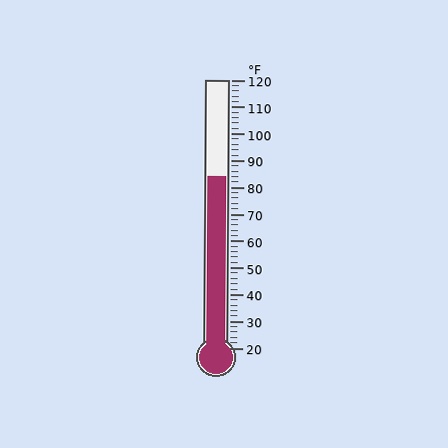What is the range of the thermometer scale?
The thermometer scale ranges from 20°F to 120°F.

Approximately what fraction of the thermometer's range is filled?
The thermometer is filled to approximately 65% of its range.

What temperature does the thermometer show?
The thermometer shows approximately 84°F.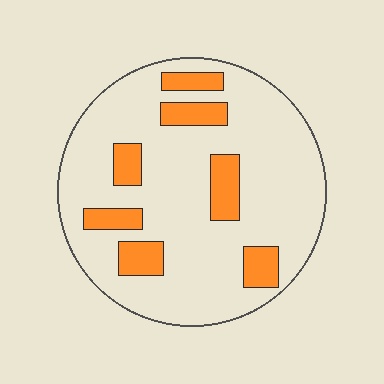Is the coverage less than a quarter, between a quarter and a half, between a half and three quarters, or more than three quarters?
Less than a quarter.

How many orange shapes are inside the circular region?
7.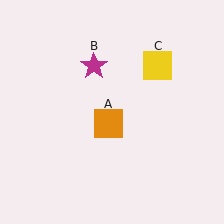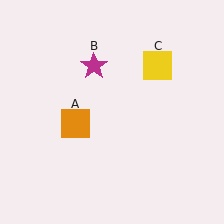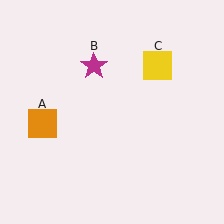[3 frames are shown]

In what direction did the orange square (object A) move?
The orange square (object A) moved left.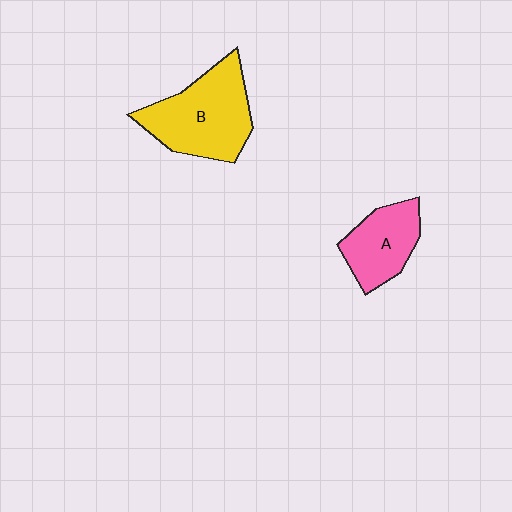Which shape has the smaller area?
Shape A (pink).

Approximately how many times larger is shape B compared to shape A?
Approximately 1.6 times.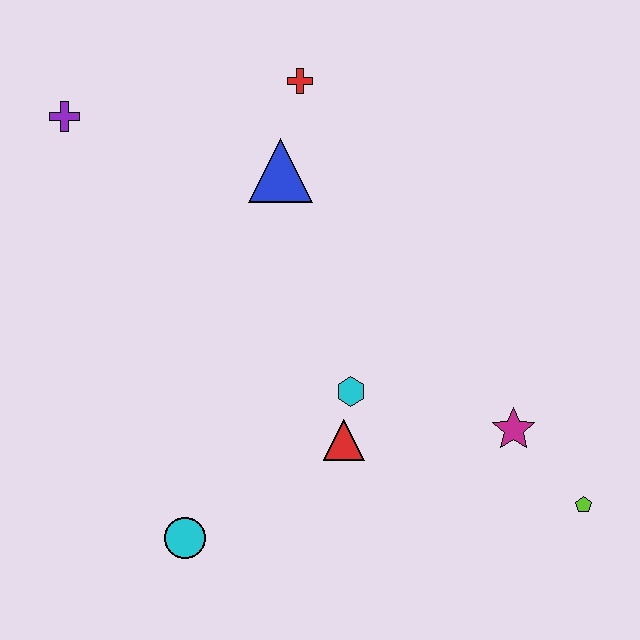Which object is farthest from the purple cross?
The lime pentagon is farthest from the purple cross.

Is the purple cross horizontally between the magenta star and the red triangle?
No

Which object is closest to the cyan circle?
The red triangle is closest to the cyan circle.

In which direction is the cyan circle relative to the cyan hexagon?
The cyan circle is to the left of the cyan hexagon.